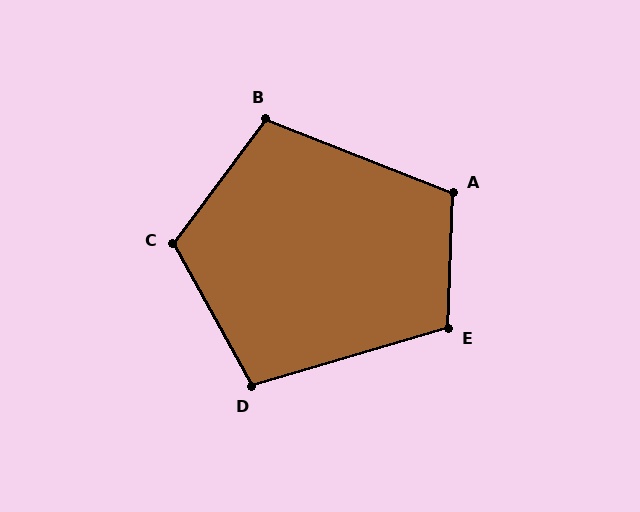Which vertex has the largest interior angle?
C, at approximately 115 degrees.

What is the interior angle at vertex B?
Approximately 105 degrees (obtuse).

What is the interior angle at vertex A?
Approximately 110 degrees (obtuse).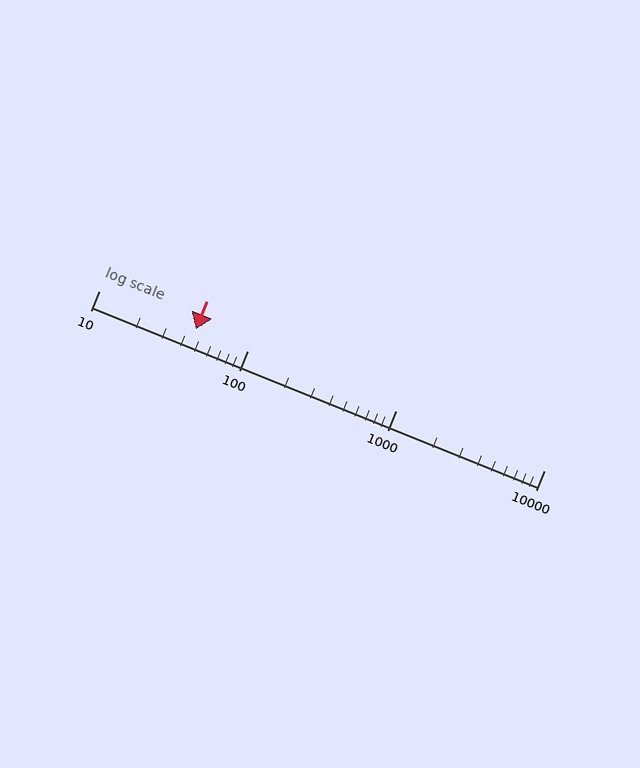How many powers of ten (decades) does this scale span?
The scale spans 3 decades, from 10 to 10000.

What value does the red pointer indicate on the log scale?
The pointer indicates approximately 45.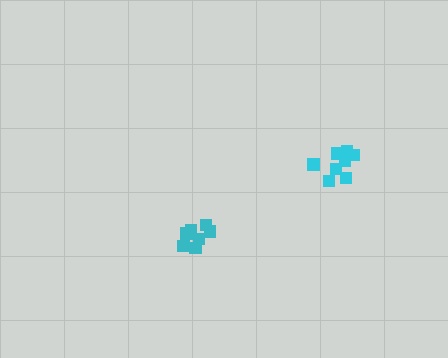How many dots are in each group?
Group 1: 8 dots, Group 2: 8 dots (16 total).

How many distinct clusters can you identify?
There are 2 distinct clusters.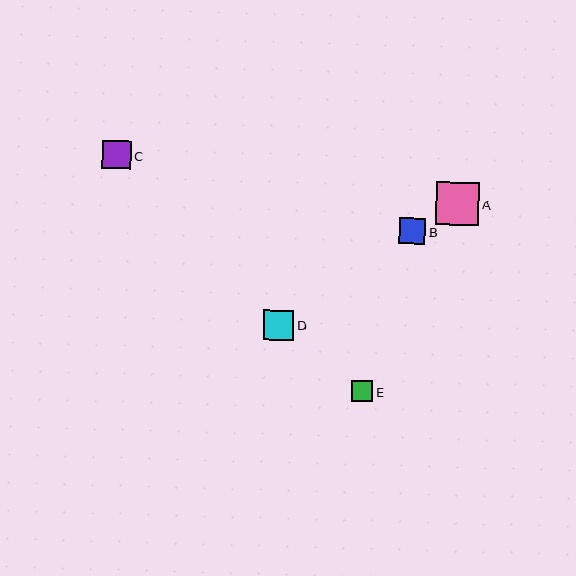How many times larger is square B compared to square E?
Square B is approximately 1.2 times the size of square E.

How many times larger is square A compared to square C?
Square A is approximately 1.5 times the size of square C.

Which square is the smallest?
Square E is the smallest with a size of approximately 21 pixels.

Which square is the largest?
Square A is the largest with a size of approximately 43 pixels.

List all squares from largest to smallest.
From largest to smallest: A, D, C, B, E.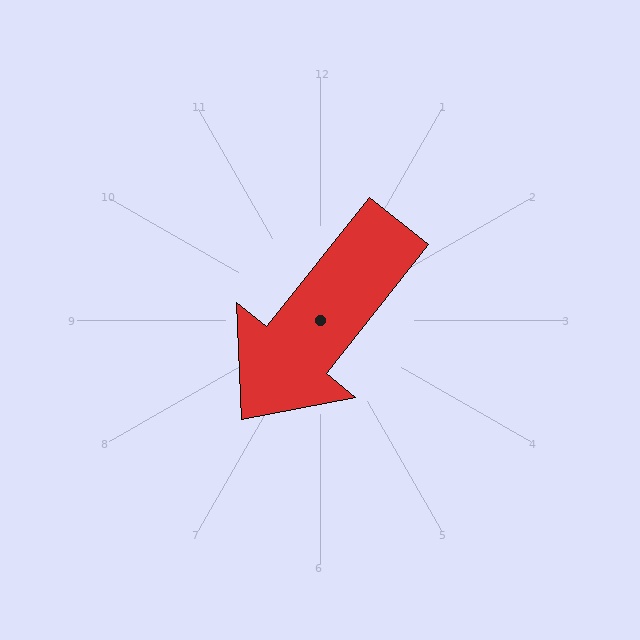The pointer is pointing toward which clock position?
Roughly 7 o'clock.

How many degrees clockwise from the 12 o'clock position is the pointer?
Approximately 218 degrees.